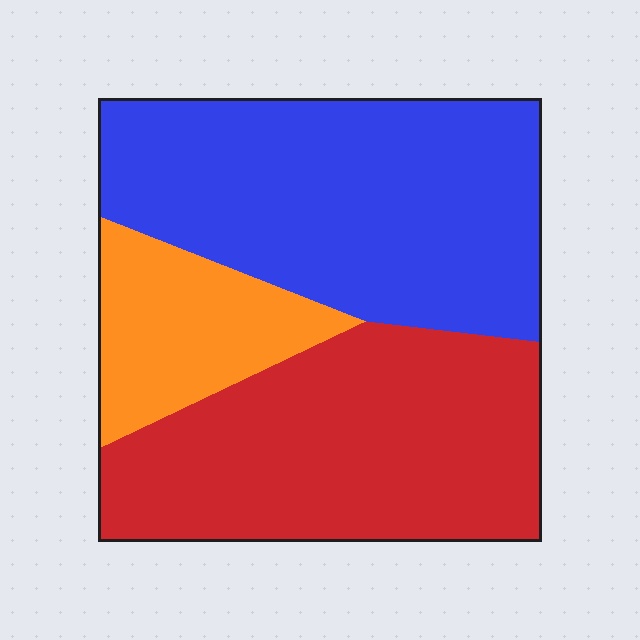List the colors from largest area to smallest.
From largest to smallest: blue, red, orange.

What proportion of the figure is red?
Red takes up about two fifths (2/5) of the figure.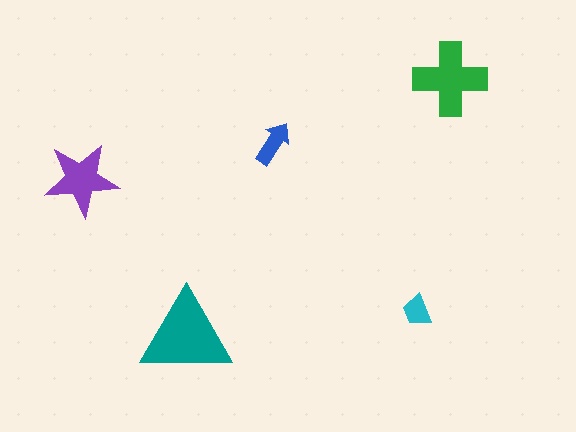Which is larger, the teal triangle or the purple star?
The teal triangle.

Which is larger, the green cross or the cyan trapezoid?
The green cross.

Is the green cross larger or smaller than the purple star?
Larger.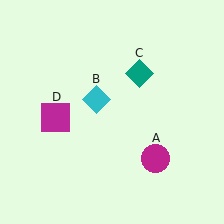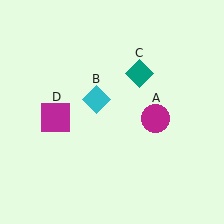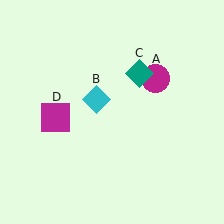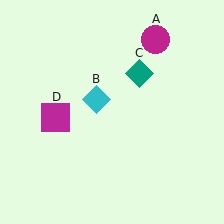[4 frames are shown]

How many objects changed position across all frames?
1 object changed position: magenta circle (object A).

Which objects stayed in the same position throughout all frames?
Cyan diamond (object B) and teal diamond (object C) and magenta square (object D) remained stationary.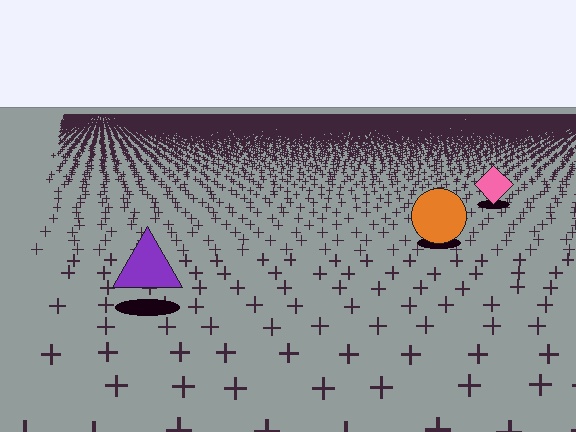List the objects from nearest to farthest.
From nearest to farthest: the purple triangle, the orange circle, the pink diamond.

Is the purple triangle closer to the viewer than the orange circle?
Yes. The purple triangle is closer — you can tell from the texture gradient: the ground texture is coarser near it.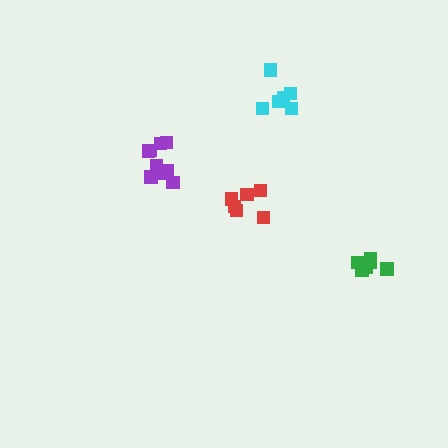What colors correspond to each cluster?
The clusters are colored: purple, green, cyan, red.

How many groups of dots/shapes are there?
There are 4 groups.